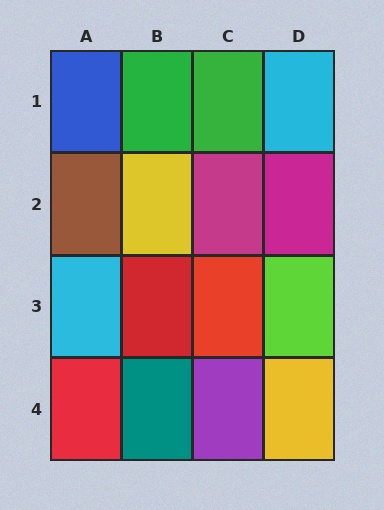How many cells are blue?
1 cell is blue.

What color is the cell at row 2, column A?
Brown.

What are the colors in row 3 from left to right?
Cyan, red, red, lime.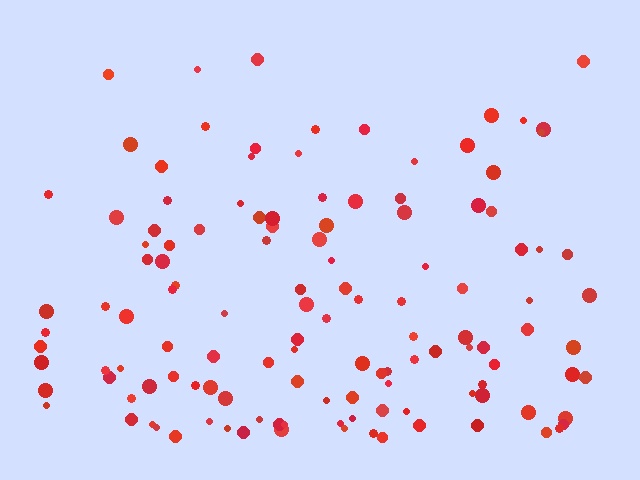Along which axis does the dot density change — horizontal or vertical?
Vertical.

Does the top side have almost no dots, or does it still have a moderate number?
Still a moderate number, just noticeably fewer than the bottom.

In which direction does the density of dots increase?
From top to bottom, with the bottom side densest.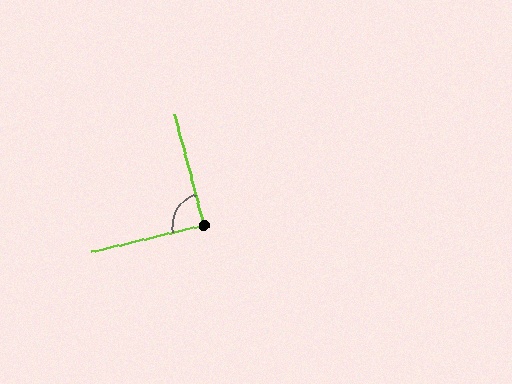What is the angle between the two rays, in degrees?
Approximately 89 degrees.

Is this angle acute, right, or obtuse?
It is approximately a right angle.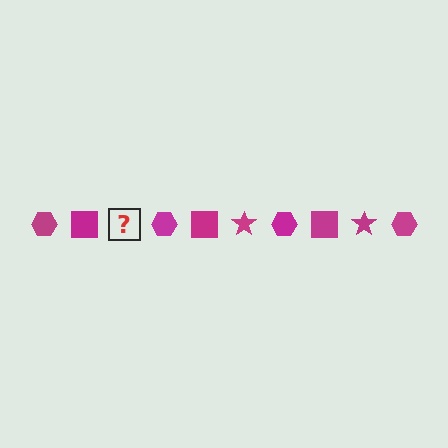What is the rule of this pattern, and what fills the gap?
The rule is that the pattern cycles through hexagon, square, star shapes in magenta. The gap should be filled with a magenta star.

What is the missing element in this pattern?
The missing element is a magenta star.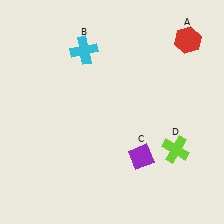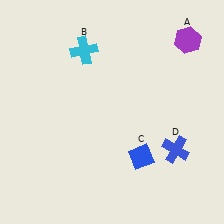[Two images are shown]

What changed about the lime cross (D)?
In Image 1, D is lime. In Image 2, it changed to blue.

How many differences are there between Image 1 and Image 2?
There are 3 differences between the two images.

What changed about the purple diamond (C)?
In Image 1, C is purple. In Image 2, it changed to blue.